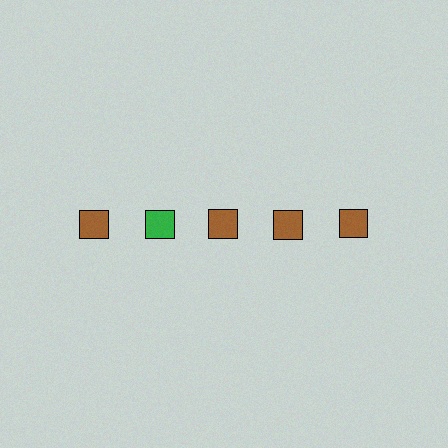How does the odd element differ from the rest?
It has a different color: green instead of brown.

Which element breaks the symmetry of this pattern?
The green square in the top row, second from left column breaks the symmetry. All other shapes are brown squares.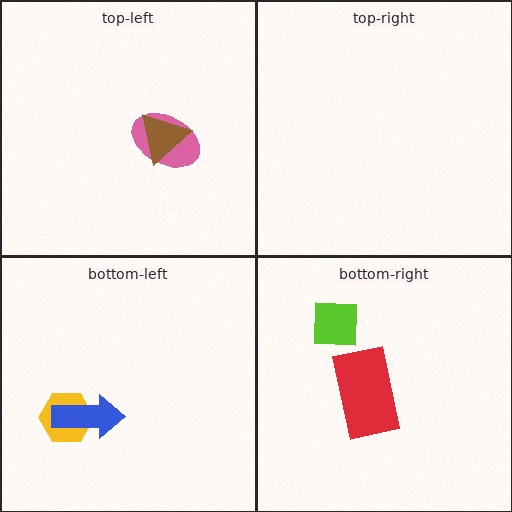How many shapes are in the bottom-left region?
2.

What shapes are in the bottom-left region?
The yellow hexagon, the blue arrow.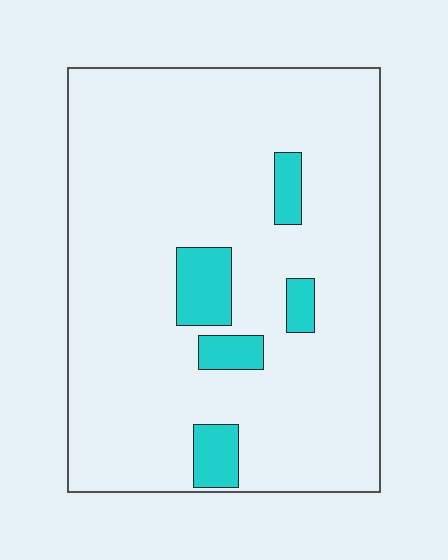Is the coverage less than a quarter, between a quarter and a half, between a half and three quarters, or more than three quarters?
Less than a quarter.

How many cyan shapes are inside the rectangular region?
5.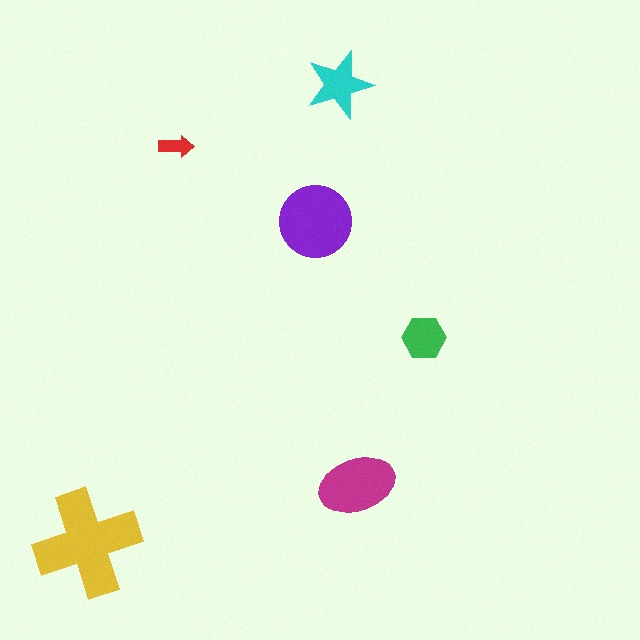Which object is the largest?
The yellow cross.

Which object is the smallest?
The red arrow.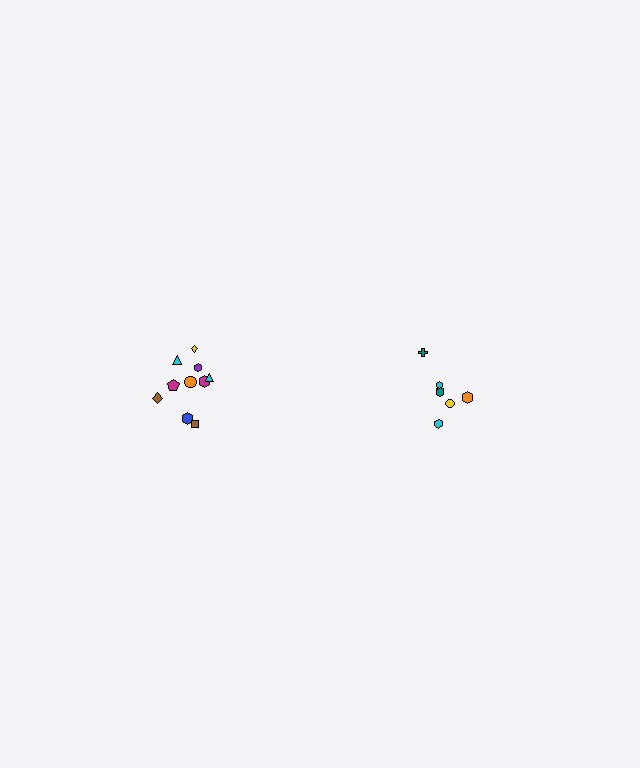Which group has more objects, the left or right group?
The left group.